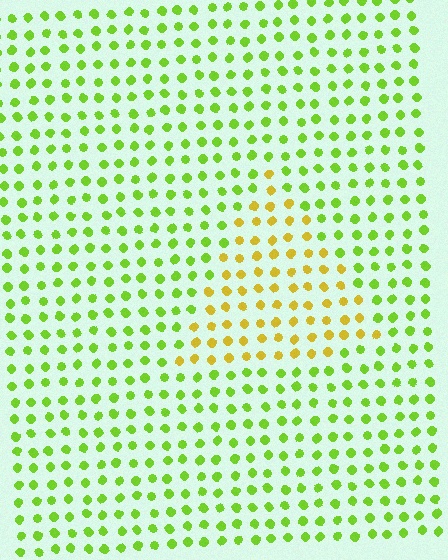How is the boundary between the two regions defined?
The boundary is defined purely by a slight shift in hue (about 43 degrees). Spacing, size, and orientation are identical on both sides.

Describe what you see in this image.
The image is filled with small lime elements in a uniform arrangement. A triangle-shaped region is visible where the elements are tinted to a slightly different hue, forming a subtle color boundary.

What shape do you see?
I see a triangle.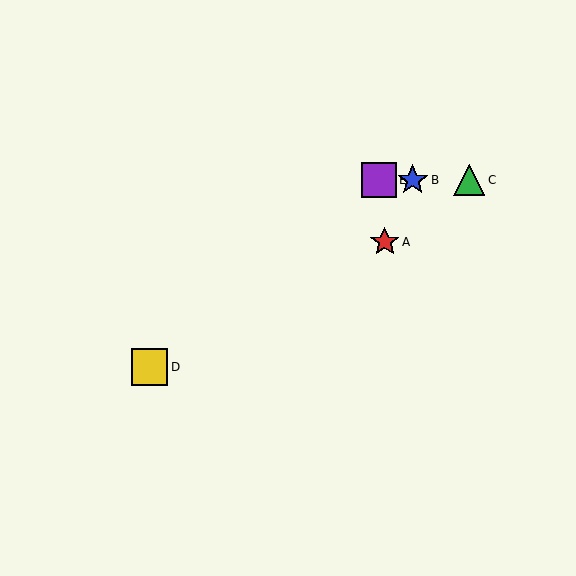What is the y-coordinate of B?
Object B is at y≈180.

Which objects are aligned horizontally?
Objects B, C, E are aligned horizontally.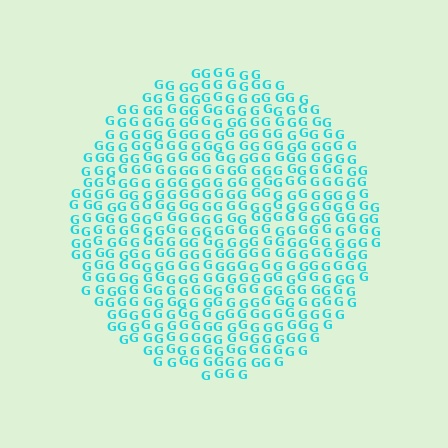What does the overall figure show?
The overall figure shows a circle.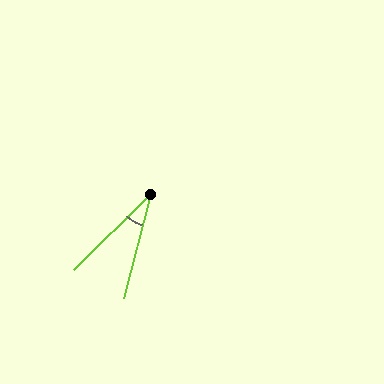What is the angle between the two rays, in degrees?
Approximately 31 degrees.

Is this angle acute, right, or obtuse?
It is acute.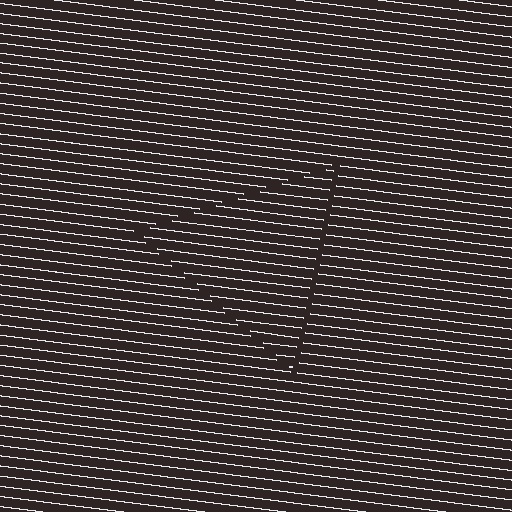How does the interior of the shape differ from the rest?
The interior of the shape contains the same grating, shifted by half a period — the contour is defined by the phase discontinuity where line-ends from the inner and outer gratings abut.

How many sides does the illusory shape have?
3 sides — the line-ends trace a triangle.